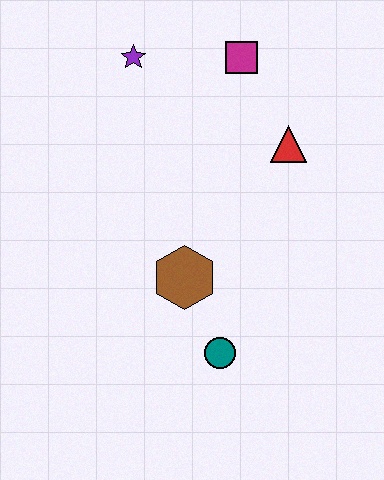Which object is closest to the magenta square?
The red triangle is closest to the magenta square.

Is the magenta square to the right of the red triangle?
No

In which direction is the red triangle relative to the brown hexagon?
The red triangle is above the brown hexagon.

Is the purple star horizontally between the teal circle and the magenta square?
No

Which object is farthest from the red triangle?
The teal circle is farthest from the red triangle.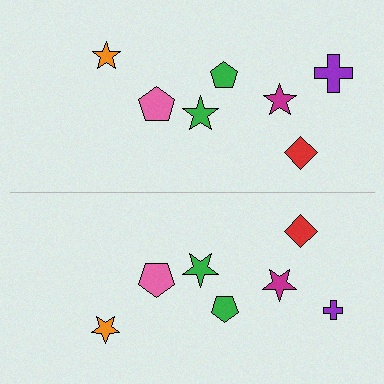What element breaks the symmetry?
The purple cross on the bottom side has a different size than its mirror counterpart.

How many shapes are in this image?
There are 14 shapes in this image.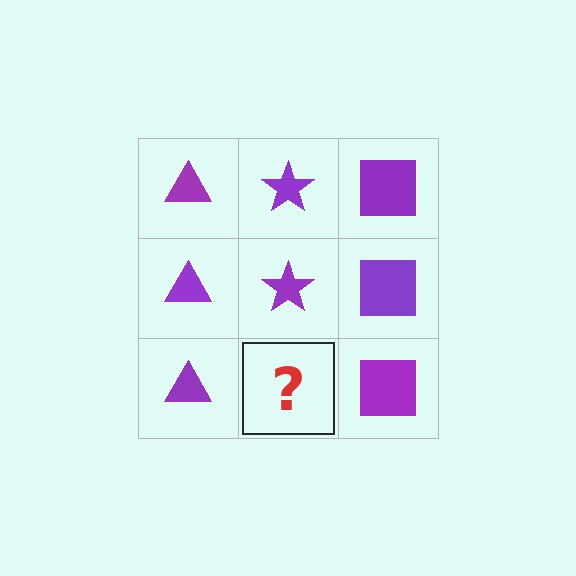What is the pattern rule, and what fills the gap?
The rule is that each column has a consistent shape. The gap should be filled with a purple star.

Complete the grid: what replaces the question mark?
The question mark should be replaced with a purple star.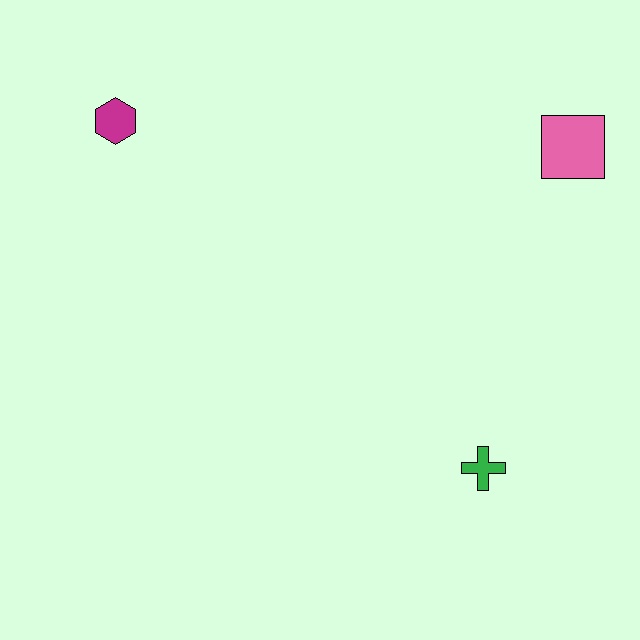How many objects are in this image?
There are 3 objects.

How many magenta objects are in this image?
There is 1 magenta object.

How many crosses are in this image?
There is 1 cross.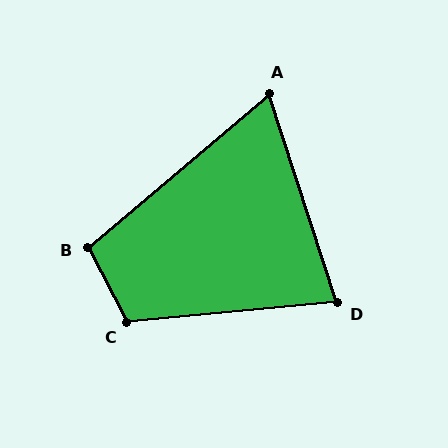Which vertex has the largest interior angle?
C, at approximately 112 degrees.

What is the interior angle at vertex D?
Approximately 77 degrees (acute).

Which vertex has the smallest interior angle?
A, at approximately 68 degrees.